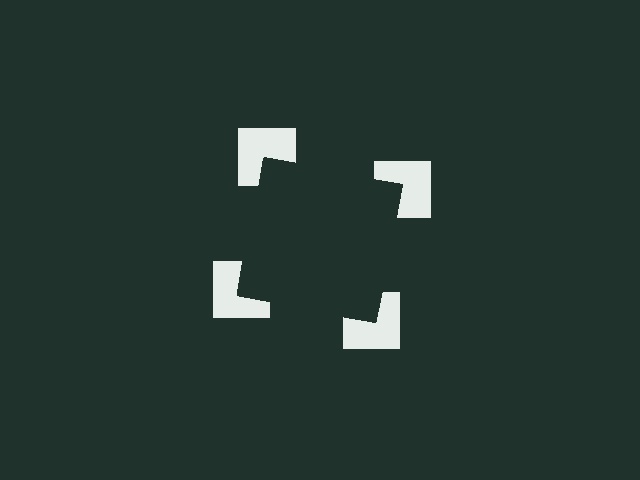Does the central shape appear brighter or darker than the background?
It typically appears slightly darker than the background, even though no actual brightness change is drawn.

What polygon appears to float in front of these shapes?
An illusory square — its edges are inferred from the aligned wedge cuts in the notched squares, not physically drawn.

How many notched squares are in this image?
There are 4 — one at each vertex of the illusory square.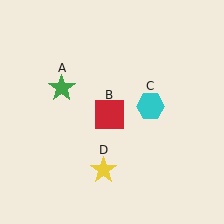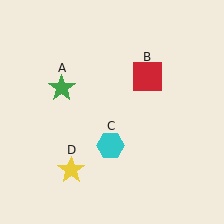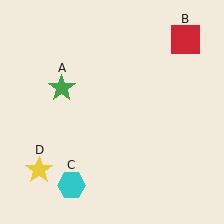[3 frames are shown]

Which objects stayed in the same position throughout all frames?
Green star (object A) remained stationary.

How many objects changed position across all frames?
3 objects changed position: red square (object B), cyan hexagon (object C), yellow star (object D).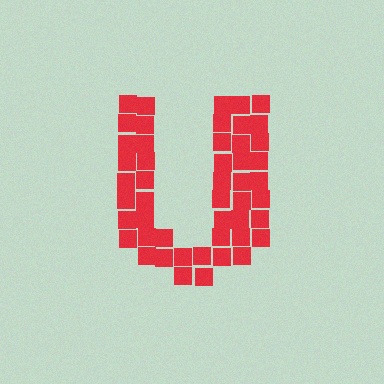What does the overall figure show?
The overall figure shows the letter U.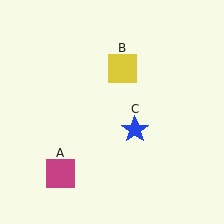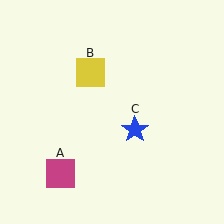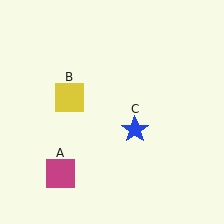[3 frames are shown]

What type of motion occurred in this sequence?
The yellow square (object B) rotated counterclockwise around the center of the scene.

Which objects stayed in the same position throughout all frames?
Magenta square (object A) and blue star (object C) remained stationary.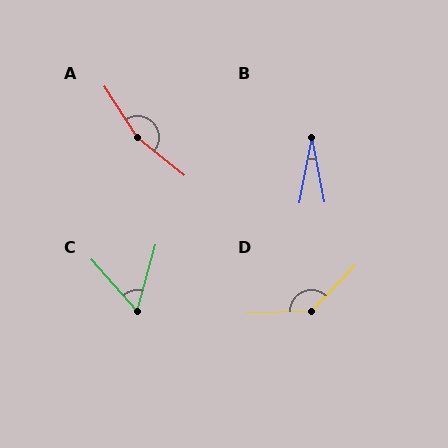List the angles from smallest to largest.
B (22°), C (57°), D (136°), A (162°).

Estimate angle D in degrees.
Approximately 136 degrees.